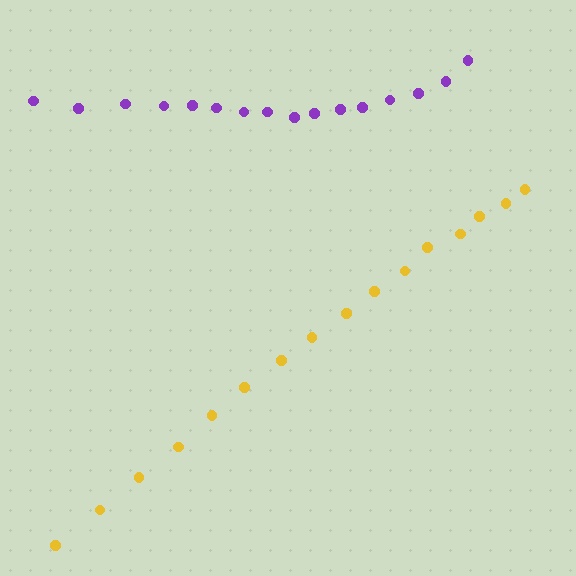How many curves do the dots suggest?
There are 2 distinct paths.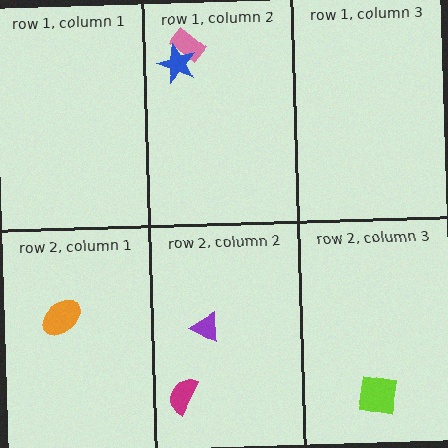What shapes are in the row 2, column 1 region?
The orange ellipse.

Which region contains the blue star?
The row 1, column 2 region.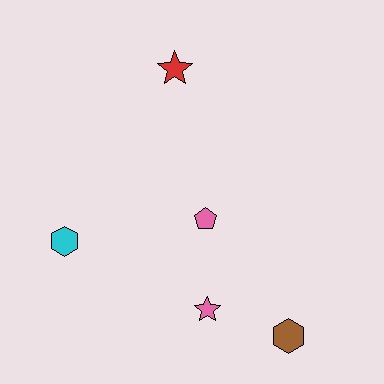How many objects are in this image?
There are 5 objects.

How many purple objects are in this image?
There are no purple objects.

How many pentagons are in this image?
There is 1 pentagon.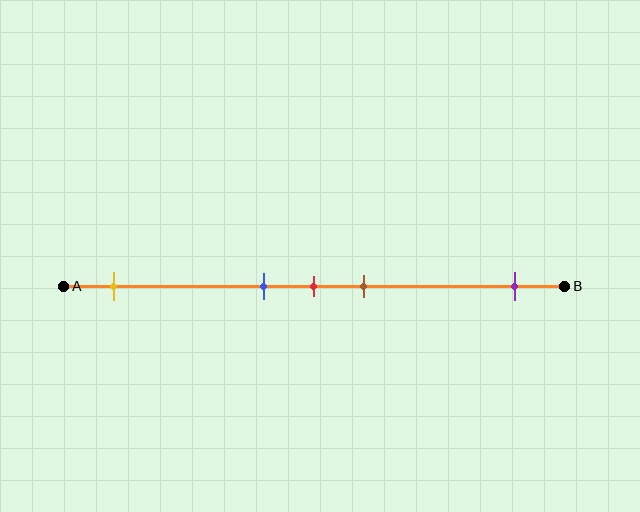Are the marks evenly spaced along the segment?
No, the marks are not evenly spaced.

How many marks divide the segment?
There are 5 marks dividing the segment.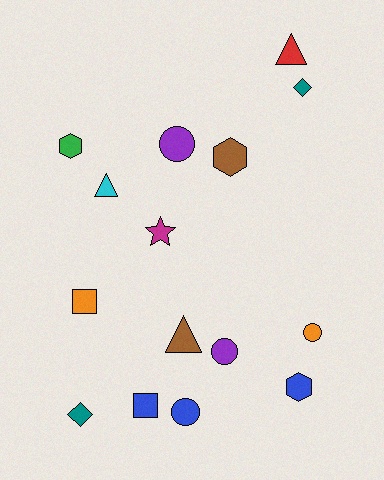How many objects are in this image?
There are 15 objects.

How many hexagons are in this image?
There are 3 hexagons.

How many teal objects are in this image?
There are 2 teal objects.